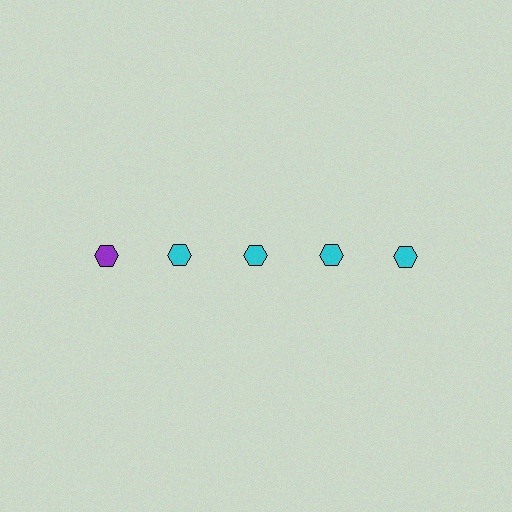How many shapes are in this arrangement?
There are 5 shapes arranged in a grid pattern.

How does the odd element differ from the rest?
It has a different color: purple instead of cyan.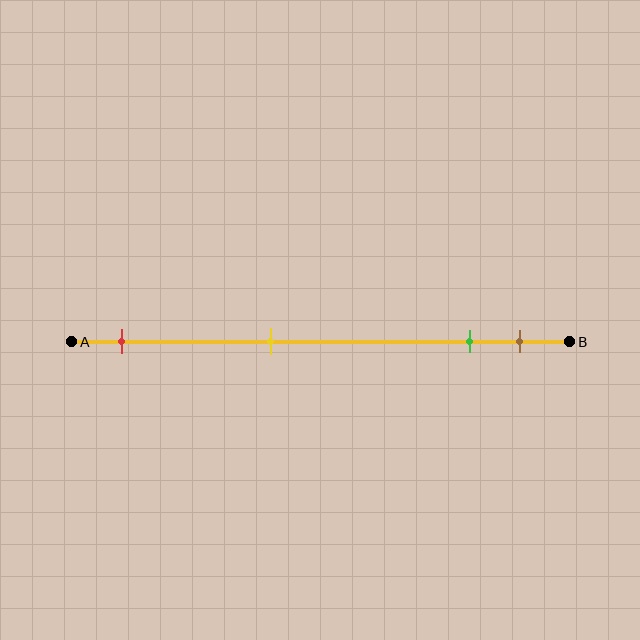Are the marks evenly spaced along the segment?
No, the marks are not evenly spaced.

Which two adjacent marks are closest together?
The green and brown marks are the closest adjacent pair.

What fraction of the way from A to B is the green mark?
The green mark is approximately 80% (0.8) of the way from A to B.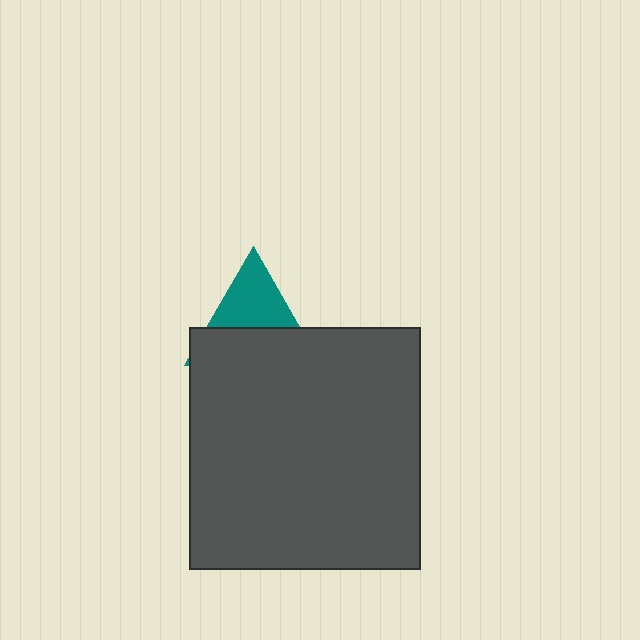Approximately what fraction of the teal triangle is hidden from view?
Roughly 53% of the teal triangle is hidden behind the dark gray rectangle.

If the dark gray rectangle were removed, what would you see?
You would see the complete teal triangle.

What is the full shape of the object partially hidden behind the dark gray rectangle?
The partially hidden object is a teal triangle.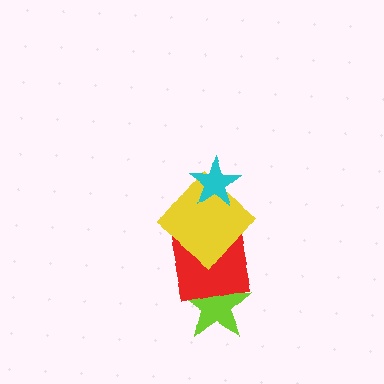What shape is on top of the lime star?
The red square is on top of the lime star.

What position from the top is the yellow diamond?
The yellow diamond is 2nd from the top.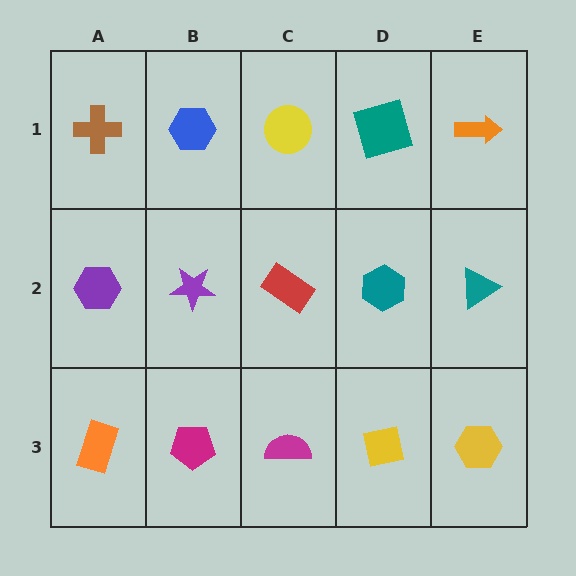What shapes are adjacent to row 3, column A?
A purple hexagon (row 2, column A), a magenta pentagon (row 3, column B).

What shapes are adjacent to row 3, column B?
A purple star (row 2, column B), an orange rectangle (row 3, column A), a magenta semicircle (row 3, column C).